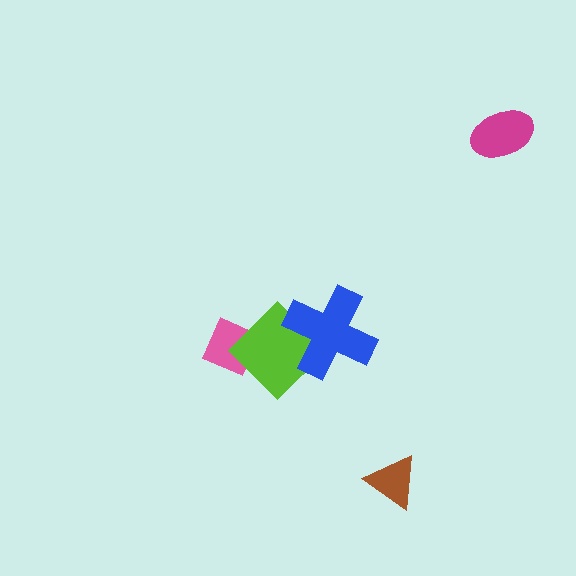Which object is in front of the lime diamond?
The blue cross is in front of the lime diamond.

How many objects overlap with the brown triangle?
0 objects overlap with the brown triangle.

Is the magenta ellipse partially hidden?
No, no other shape covers it.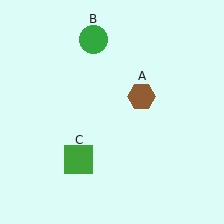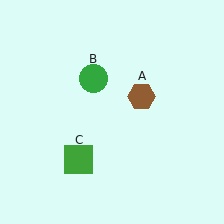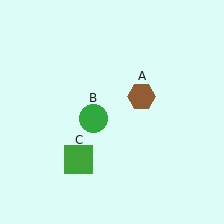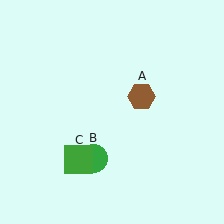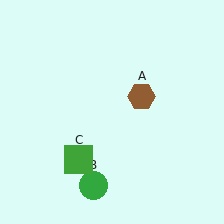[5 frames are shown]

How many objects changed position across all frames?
1 object changed position: green circle (object B).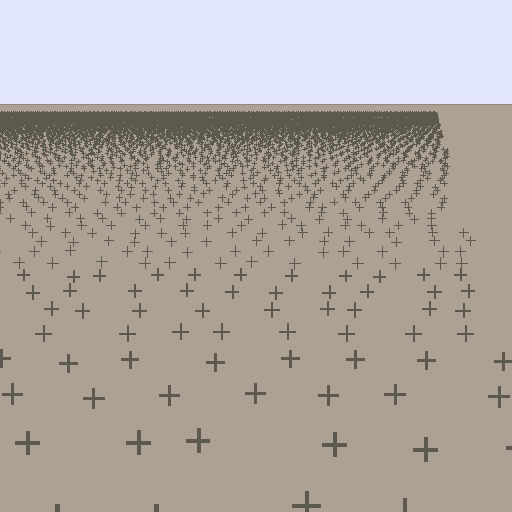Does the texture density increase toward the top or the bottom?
Density increases toward the top.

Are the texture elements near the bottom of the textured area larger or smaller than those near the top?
Larger. Near the bottom, elements are closer to the viewer and appear at a bigger on-screen size.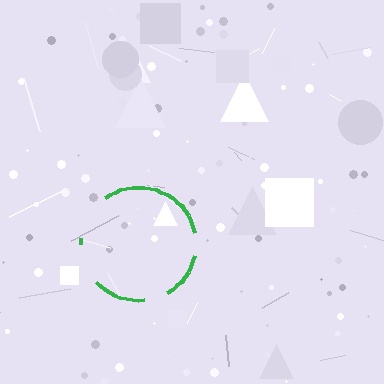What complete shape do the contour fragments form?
The contour fragments form a circle.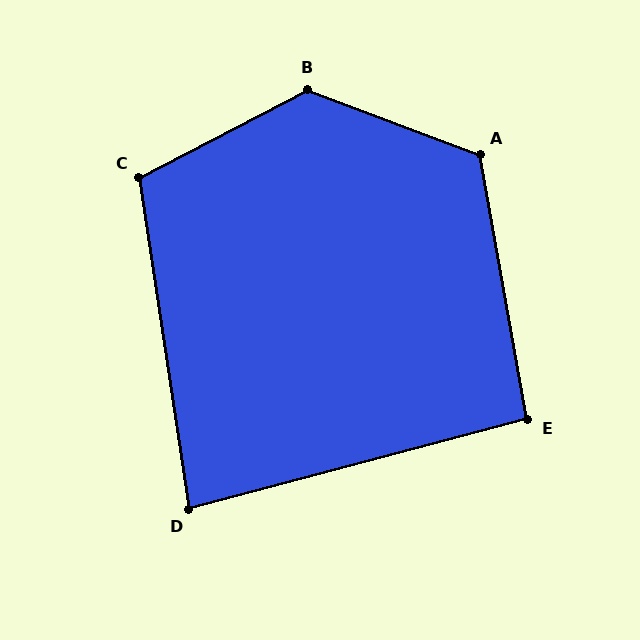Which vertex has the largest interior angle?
B, at approximately 132 degrees.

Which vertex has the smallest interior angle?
D, at approximately 84 degrees.